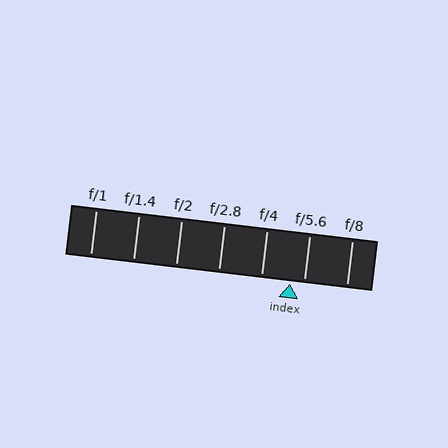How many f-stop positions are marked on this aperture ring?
There are 7 f-stop positions marked.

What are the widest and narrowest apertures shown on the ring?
The widest aperture shown is f/1 and the narrowest is f/8.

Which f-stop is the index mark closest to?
The index mark is closest to f/5.6.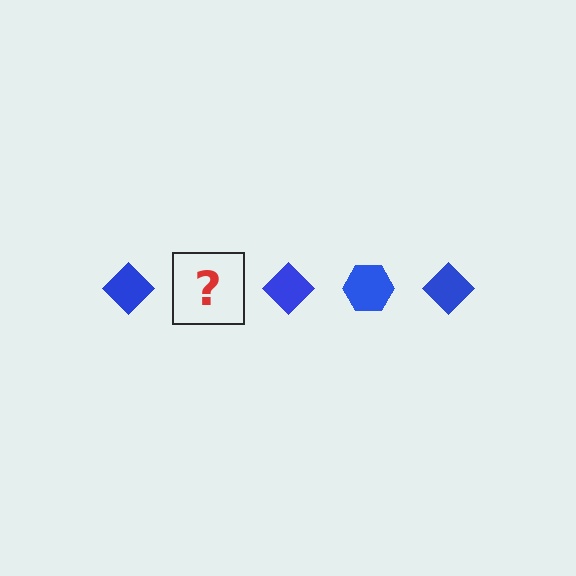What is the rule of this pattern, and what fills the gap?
The rule is that the pattern cycles through diamond, hexagon shapes in blue. The gap should be filled with a blue hexagon.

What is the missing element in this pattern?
The missing element is a blue hexagon.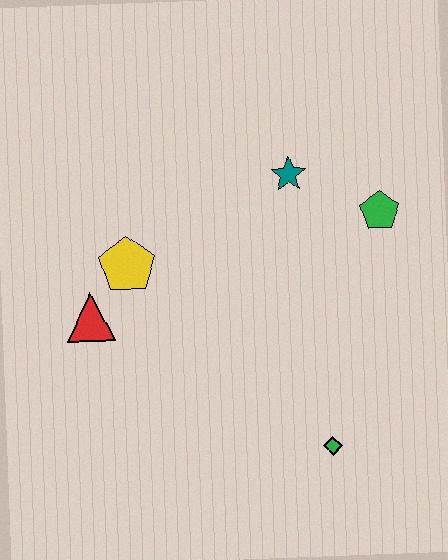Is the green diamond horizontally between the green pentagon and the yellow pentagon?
Yes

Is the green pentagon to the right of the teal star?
Yes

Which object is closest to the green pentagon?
The teal star is closest to the green pentagon.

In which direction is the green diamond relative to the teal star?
The green diamond is below the teal star.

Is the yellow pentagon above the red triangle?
Yes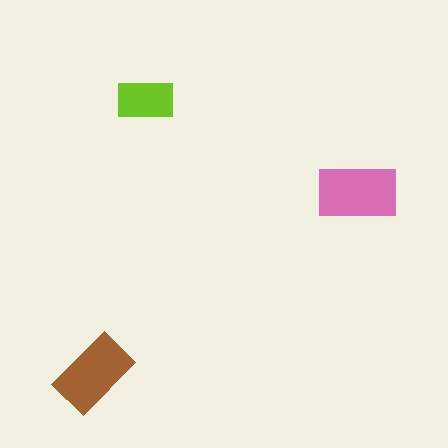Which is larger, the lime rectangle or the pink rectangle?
The pink one.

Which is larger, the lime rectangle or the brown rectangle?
The brown one.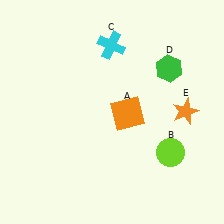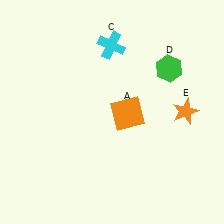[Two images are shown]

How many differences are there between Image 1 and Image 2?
There is 1 difference between the two images.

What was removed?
The lime circle (B) was removed in Image 2.